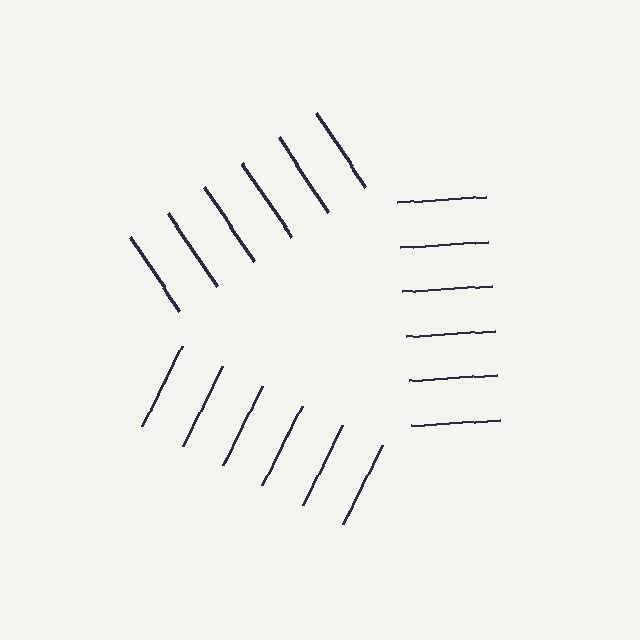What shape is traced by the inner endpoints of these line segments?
An illusory triangle — the line segments terminate on its edges but no continuous stroke is drawn.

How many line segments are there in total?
18 — 6 along each of the 3 edges.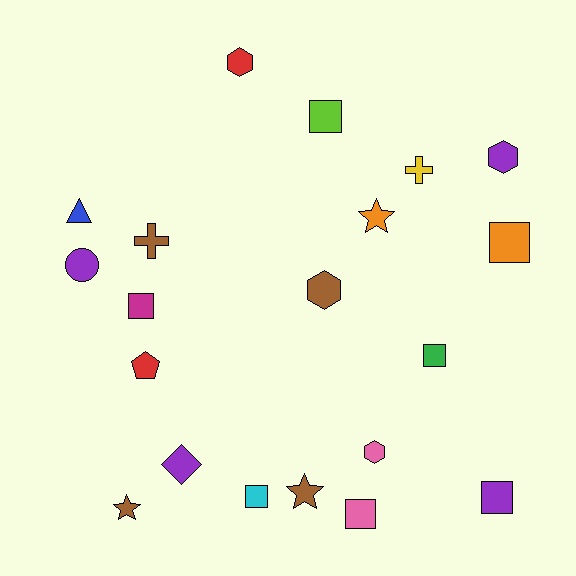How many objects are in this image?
There are 20 objects.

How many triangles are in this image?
There is 1 triangle.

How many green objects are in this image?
There is 1 green object.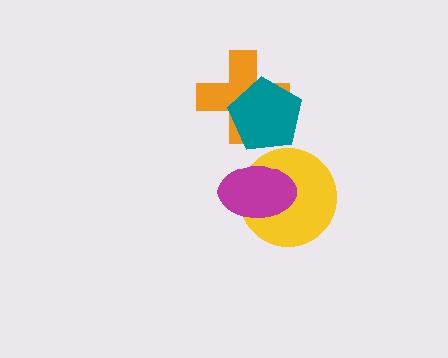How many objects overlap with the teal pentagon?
1 object overlaps with the teal pentagon.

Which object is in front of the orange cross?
The teal pentagon is in front of the orange cross.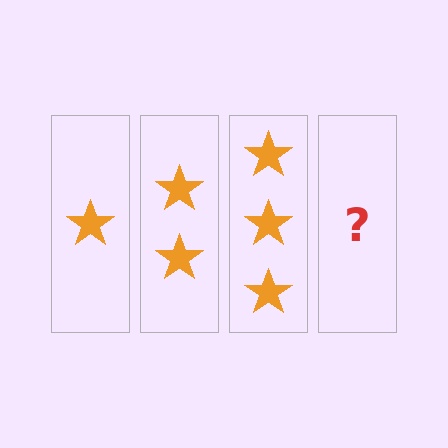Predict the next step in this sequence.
The next step is 4 stars.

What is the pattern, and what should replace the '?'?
The pattern is that each step adds one more star. The '?' should be 4 stars.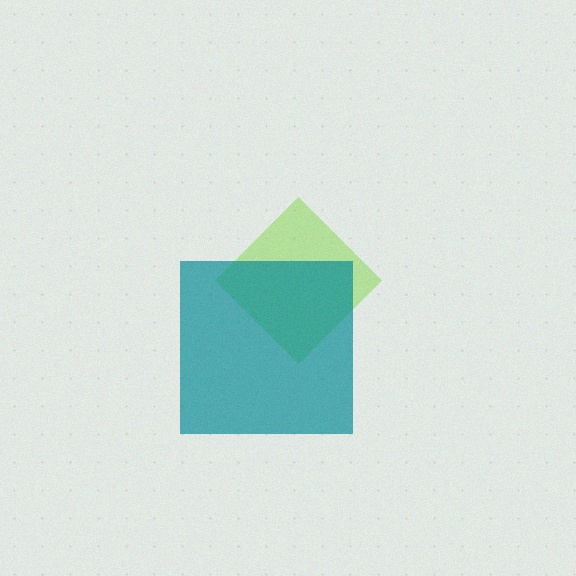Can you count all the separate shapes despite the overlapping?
Yes, there are 2 separate shapes.